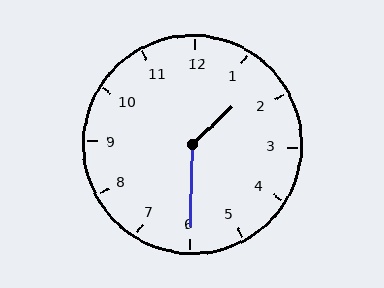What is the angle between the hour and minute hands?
Approximately 135 degrees.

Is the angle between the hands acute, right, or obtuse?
It is obtuse.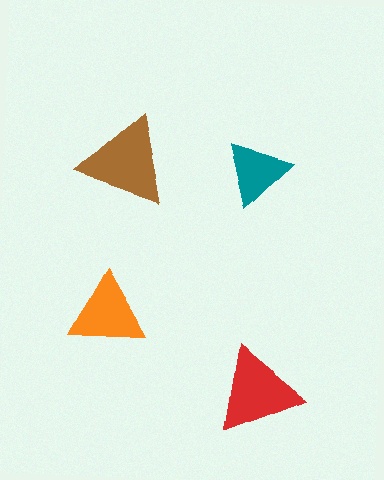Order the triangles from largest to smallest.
the brown one, the red one, the orange one, the teal one.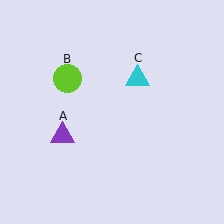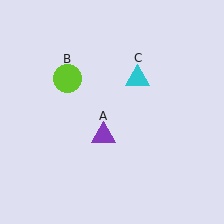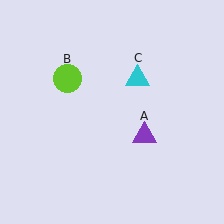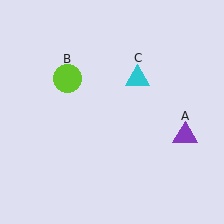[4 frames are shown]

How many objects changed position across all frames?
1 object changed position: purple triangle (object A).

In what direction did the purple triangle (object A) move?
The purple triangle (object A) moved right.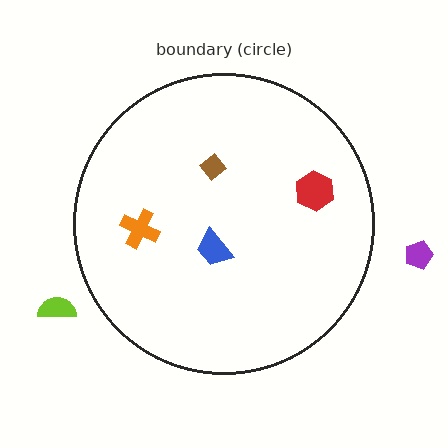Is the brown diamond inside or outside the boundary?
Inside.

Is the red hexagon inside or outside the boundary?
Inside.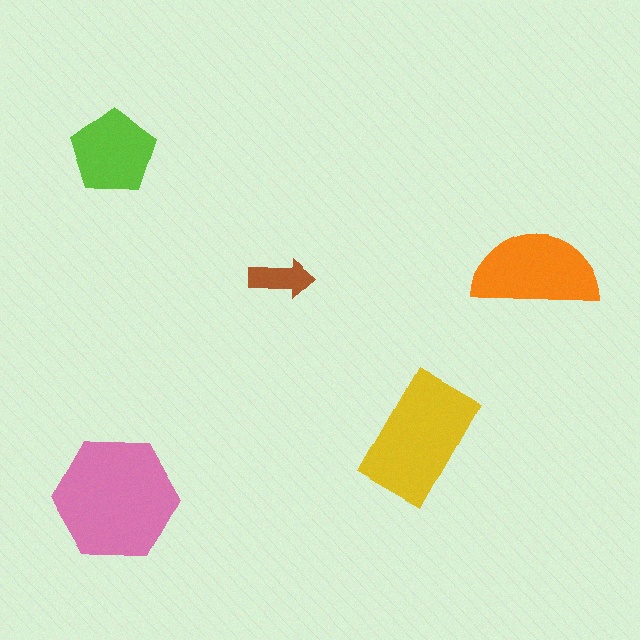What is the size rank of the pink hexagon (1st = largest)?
1st.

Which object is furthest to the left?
The lime pentagon is leftmost.